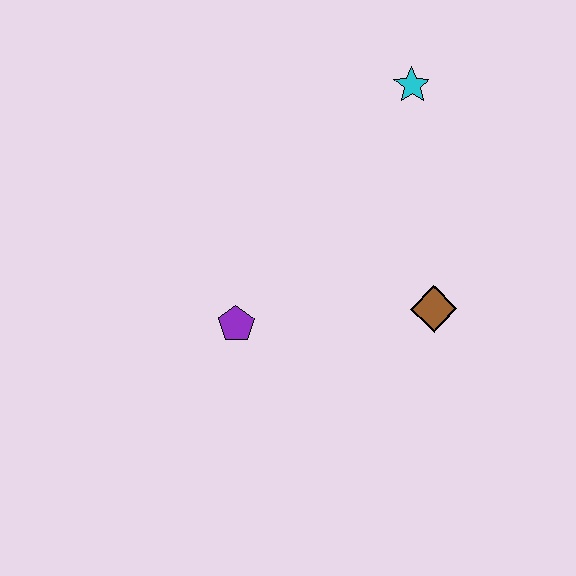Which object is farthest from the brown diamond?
The cyan star is farthest from the brown diamond.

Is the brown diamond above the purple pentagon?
Yes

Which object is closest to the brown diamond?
The purple pentagon is closest to the brown diamond.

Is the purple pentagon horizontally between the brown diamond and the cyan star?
No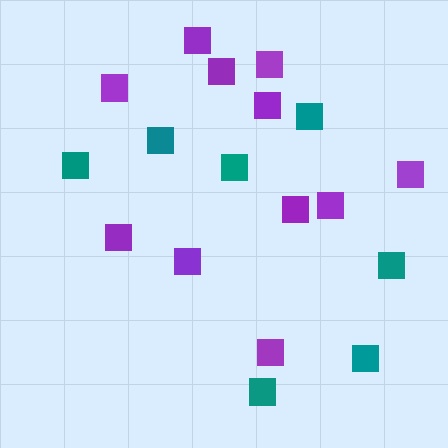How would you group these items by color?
There are 2 groups: one group of purple squares (11) and one group of teal squares (7).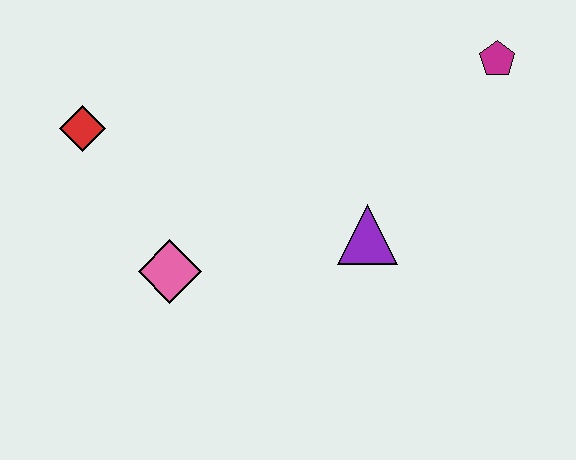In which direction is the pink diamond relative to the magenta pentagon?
The pink diamond is to the left of the magenta pentagon.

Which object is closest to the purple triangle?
The pink diamond is closest to the purple triangle.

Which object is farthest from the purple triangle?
The red diamond is farthest from the purple triangle.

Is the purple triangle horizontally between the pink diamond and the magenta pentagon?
Yes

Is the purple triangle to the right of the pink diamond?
Yes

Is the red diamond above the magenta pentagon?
No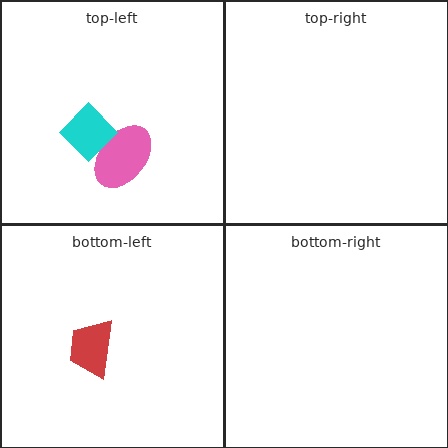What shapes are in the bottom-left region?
The red trapezoid.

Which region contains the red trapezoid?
The bottom-left region.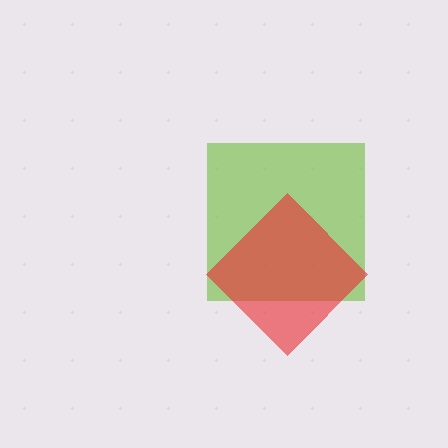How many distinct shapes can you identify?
There are 2 distinct shapes: a lime square, a red diamond.